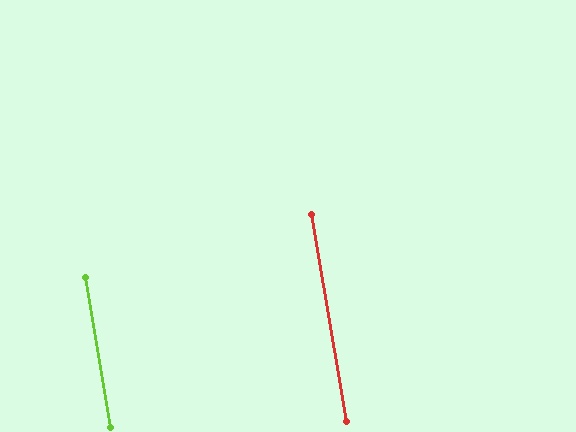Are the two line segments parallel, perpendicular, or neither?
Parallel — their directions differ by only 0.4°.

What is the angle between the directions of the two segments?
Approximately 0 degrees.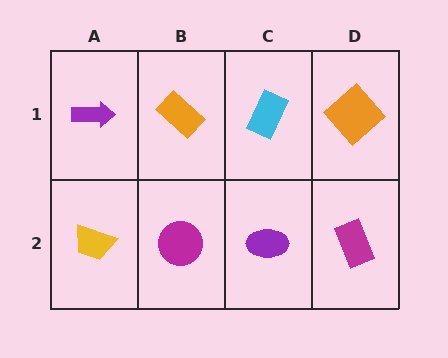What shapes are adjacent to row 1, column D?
A magenta rectangle (row 2, column D), a cyan rectangle (row 1, column C).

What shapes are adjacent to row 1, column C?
A purple ellipse (row 2, column C), an orange rectangle (row 1, column B), an orange diamond (row 1, column D).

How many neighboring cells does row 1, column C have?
3.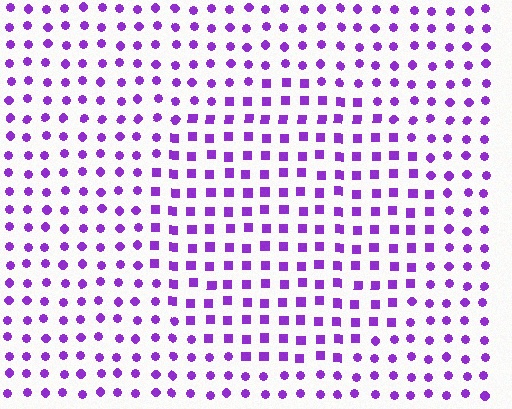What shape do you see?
I see a circle.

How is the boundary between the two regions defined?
The boundary is defined by a change in element shape: squares inside vs. circles outside. All elements share the same color and spacing.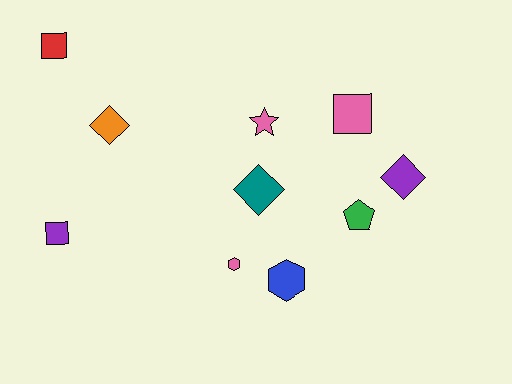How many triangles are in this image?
There are no triangles.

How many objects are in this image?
There are 10 objects.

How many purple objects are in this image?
There are 2 purple objects.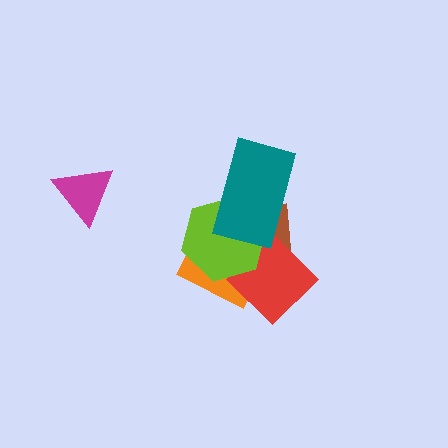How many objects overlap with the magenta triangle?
0 objects overlap with the magenta triangle.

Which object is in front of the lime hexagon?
The teal rectangle is in front of the lime hexagon.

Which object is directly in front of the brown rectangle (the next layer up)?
The orange rectangle is directly in front of the brown rectangle.